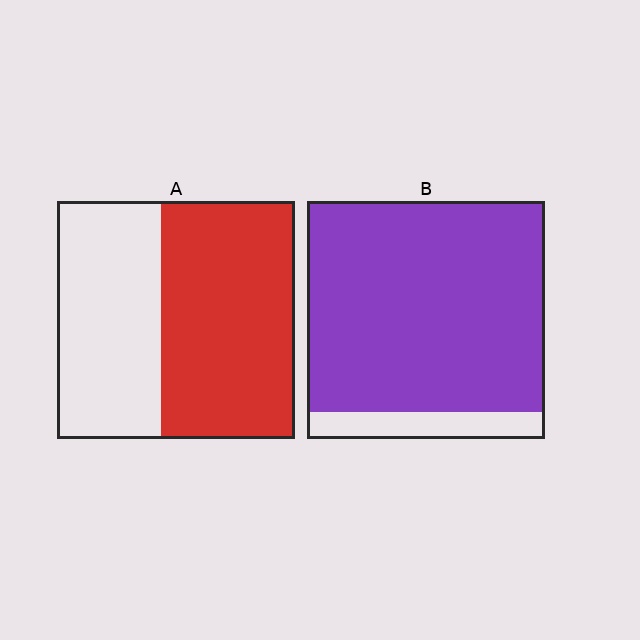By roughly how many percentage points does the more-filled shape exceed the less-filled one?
By roughly 30 percentage points (B over A).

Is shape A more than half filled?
Yes.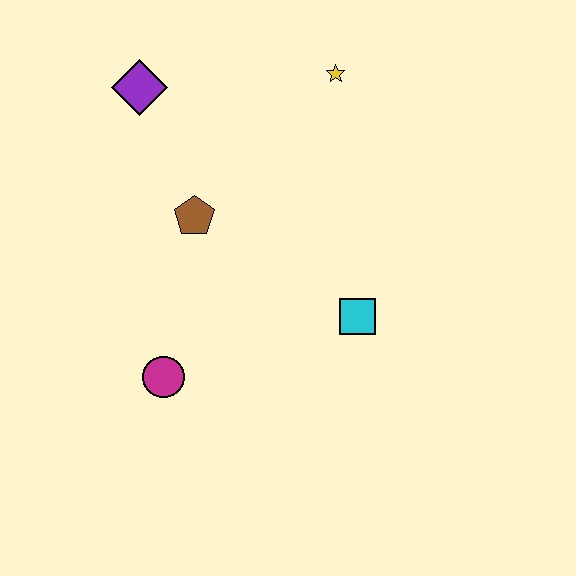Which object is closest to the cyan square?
The brown pentagon is closest to the cyan square.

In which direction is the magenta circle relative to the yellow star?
The magenta circle is below the yellow star.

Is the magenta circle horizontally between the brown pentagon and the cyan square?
No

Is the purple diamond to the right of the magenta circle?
No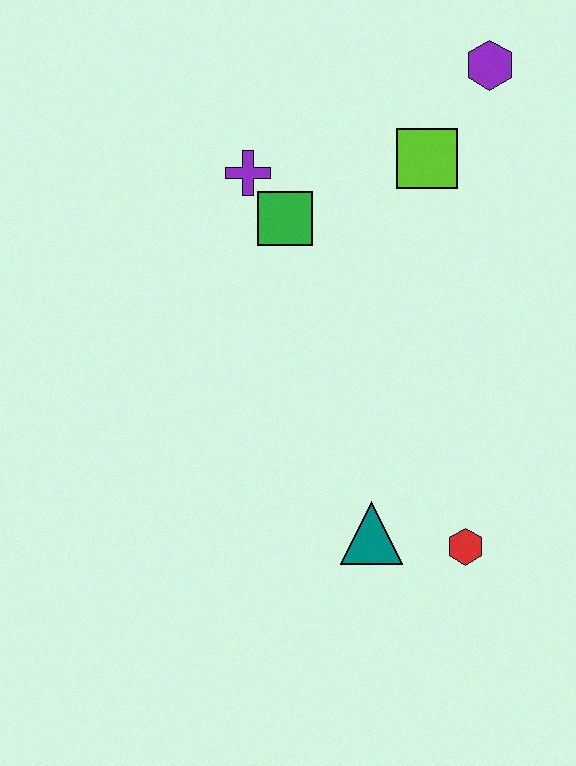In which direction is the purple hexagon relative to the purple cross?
The purple hexagon is to the right of the purple cross.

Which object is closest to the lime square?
The purple hexagon is closest to the lime square.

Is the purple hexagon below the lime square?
No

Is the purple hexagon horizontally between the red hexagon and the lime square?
No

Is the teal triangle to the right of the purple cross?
Yes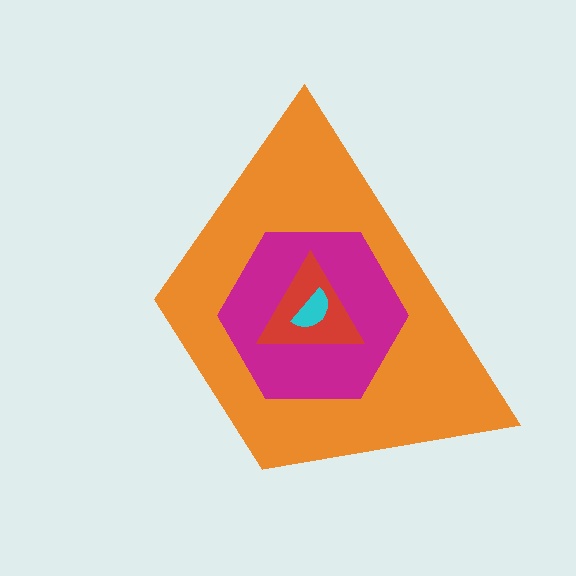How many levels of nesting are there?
4.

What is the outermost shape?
The orange trapezoid.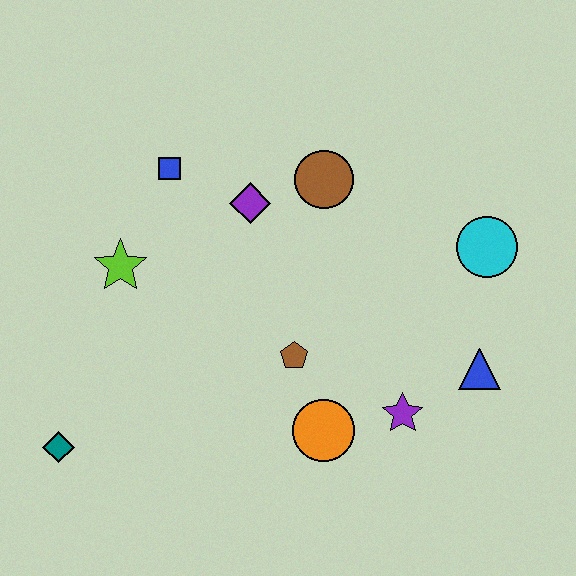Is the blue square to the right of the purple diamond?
No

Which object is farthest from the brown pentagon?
The teal diamond is farthest from the brown pentagon.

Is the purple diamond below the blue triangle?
No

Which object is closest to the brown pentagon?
The orange circle is closest to the brown pentagon.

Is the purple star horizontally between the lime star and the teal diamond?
No